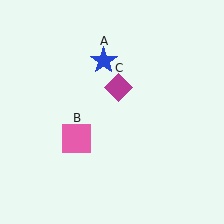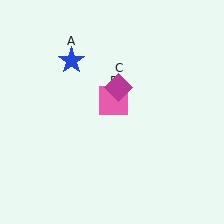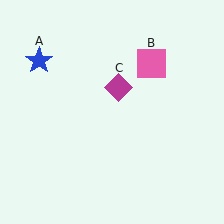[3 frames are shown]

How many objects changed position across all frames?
2 objects changed position: blue star (object A), pink square (object B).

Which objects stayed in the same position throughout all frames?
Magenta diamond (object C) remained stationary.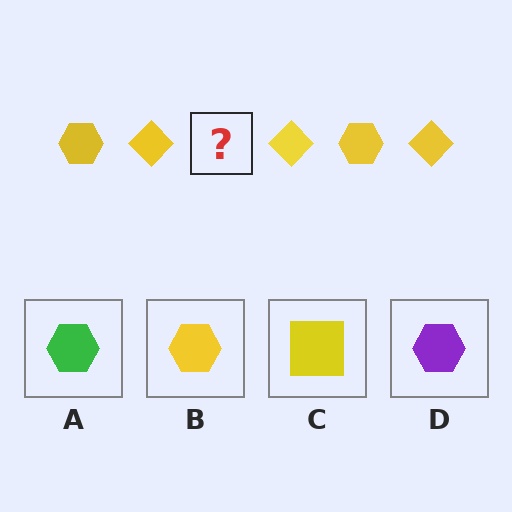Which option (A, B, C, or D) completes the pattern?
B.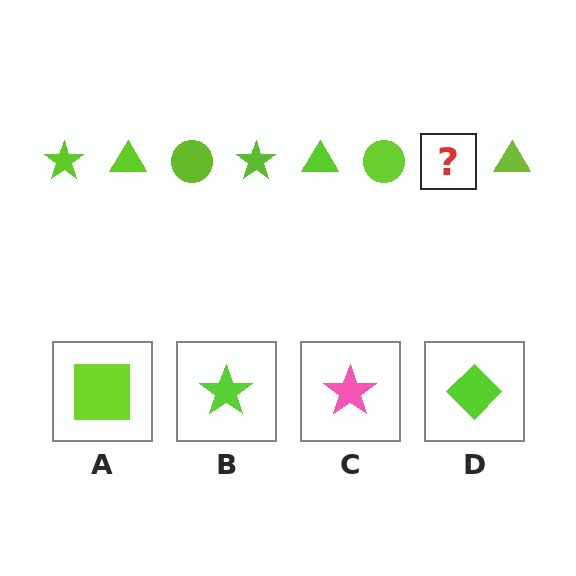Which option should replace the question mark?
Option B.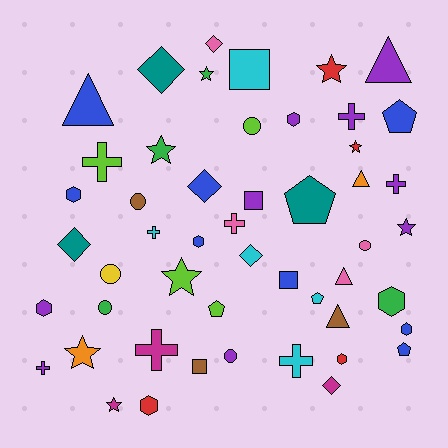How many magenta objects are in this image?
There are 3 magenta objects.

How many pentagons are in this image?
There are 5 pentagons.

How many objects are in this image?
There are 50 objects.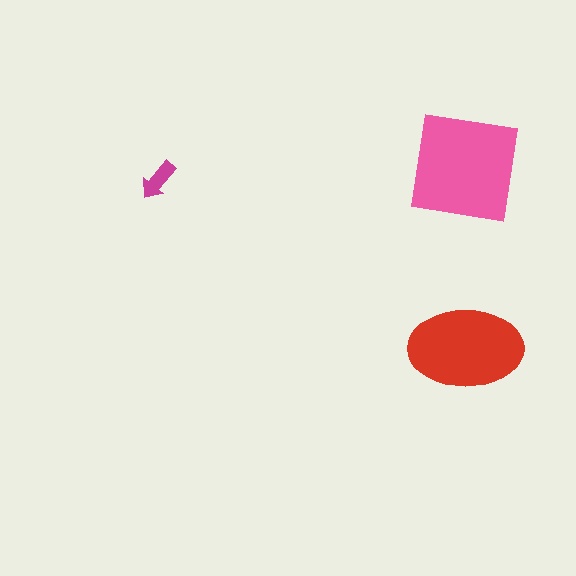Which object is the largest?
The pink square.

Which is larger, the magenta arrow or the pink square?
The pink square.